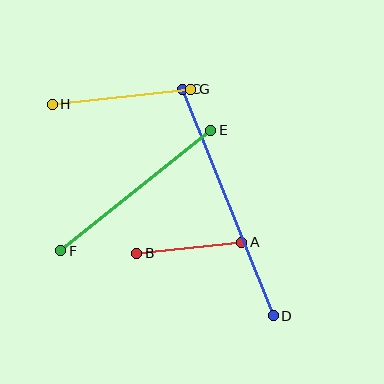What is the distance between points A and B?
The distance is approximately 105 pixels.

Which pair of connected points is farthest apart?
Points C and D are farthest apart.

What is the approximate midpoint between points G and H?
The midpoint is at approximately (121, 97) pixels.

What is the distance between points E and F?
The distance is approximately 193 pixels.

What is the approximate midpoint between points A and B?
The midpoint is at approximately (189, 248) pixels.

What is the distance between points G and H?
The distance is approximately 139 pixels.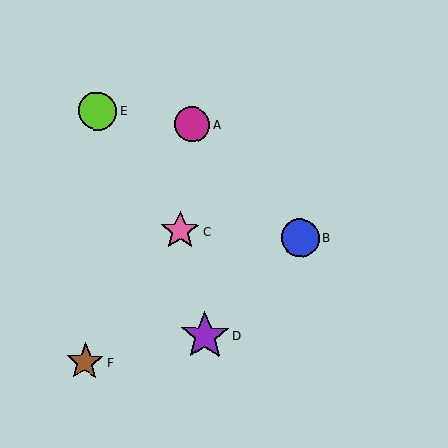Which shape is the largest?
The purple star (labeled D) is the largest.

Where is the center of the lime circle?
The center of the lime circle is at (98, 111).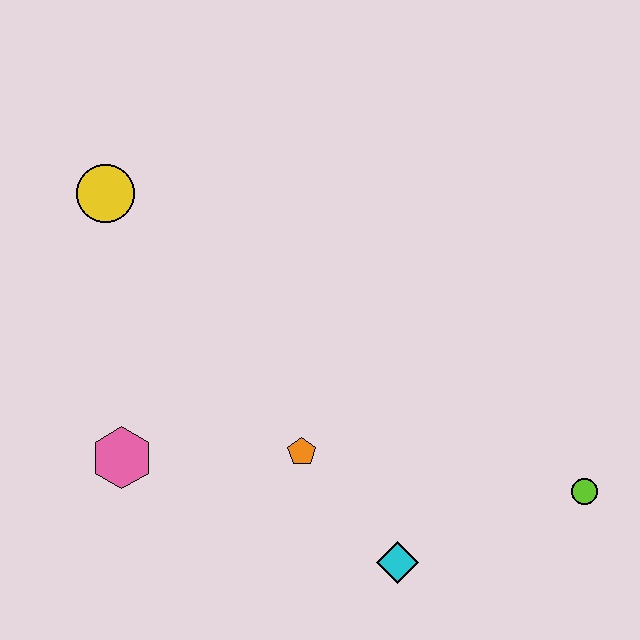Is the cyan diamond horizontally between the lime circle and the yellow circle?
Yes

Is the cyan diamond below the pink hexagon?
Yes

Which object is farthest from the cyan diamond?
The yellow circle is farthest from the cyan diamond.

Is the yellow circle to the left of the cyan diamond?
Yes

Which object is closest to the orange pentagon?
The cyan diamond is closest to the orange pentagon.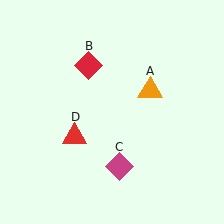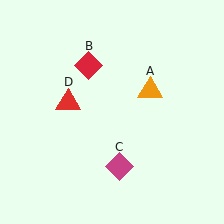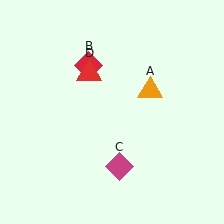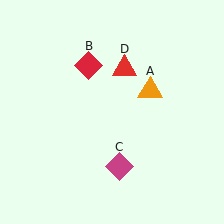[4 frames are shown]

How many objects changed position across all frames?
1 object changed position: red triangle (object D).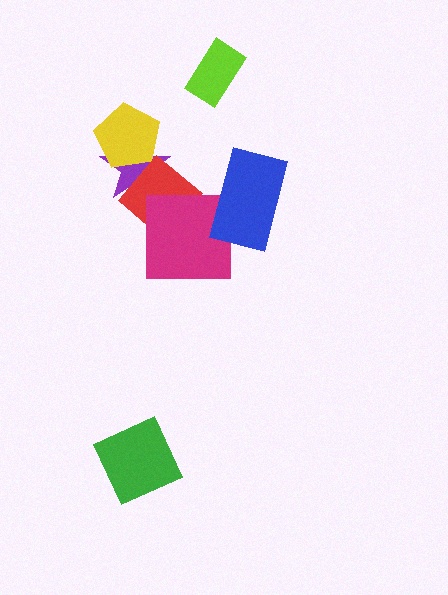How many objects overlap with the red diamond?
3 objects overlap with the red diamond.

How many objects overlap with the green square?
0 objects overlap with the green square.